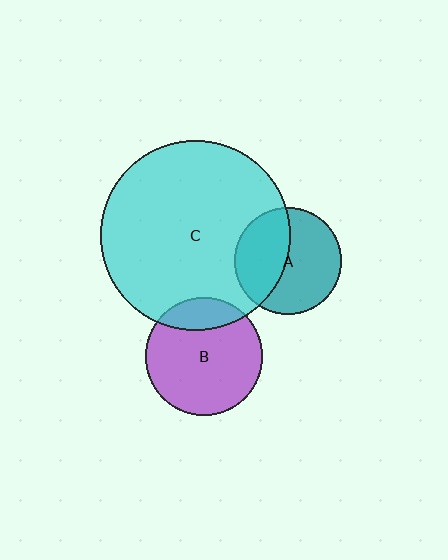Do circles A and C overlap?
Yes.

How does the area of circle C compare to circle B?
Approximately 2.6 times.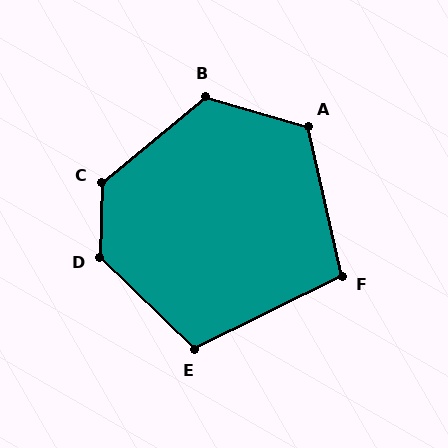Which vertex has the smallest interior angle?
F, at approximately 104 degrees.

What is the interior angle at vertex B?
Approximately 124 degrees (obtuse).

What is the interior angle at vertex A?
Approximately 119 degrees (obtuse).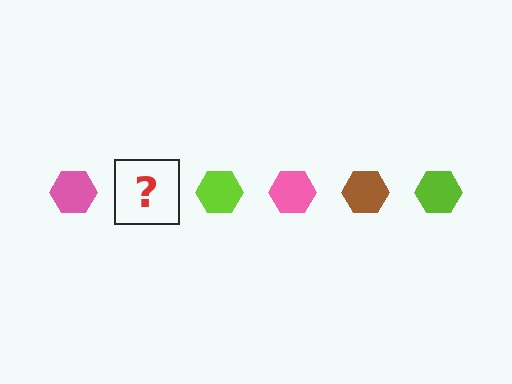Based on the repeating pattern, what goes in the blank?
The blank should be a brown hexagon.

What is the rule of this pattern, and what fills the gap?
The rule is that the pattern cycles through pink, brown, lime hexagons. The gap should be filled with a brown hexagon.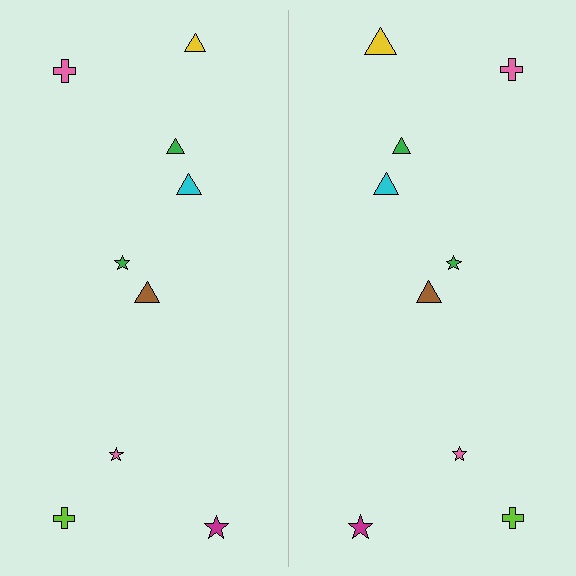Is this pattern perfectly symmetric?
No, the pattern is not perfectly symmetric. The yellow triangle on the right side has a different size than its mirror counterpart.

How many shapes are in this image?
There are 18 shapes in this image.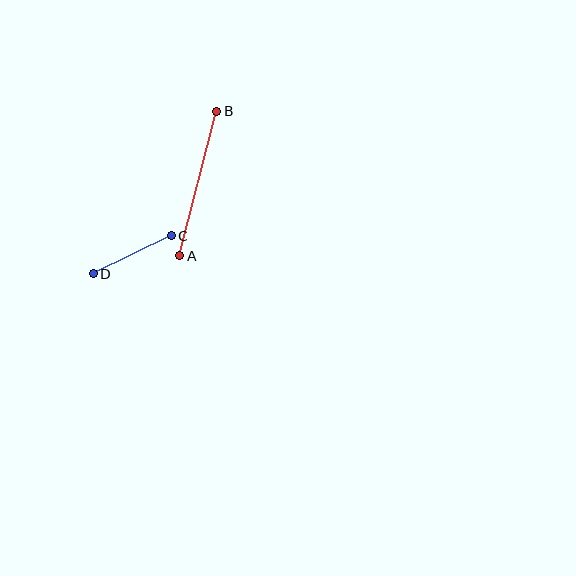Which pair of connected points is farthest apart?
Points A and B are farthest apart.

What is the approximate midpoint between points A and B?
The midpoint is at approximately (198, 183) pixels.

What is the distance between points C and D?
The distance is approximately 87 pixels.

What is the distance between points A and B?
The distance is approximately 149 pixels.